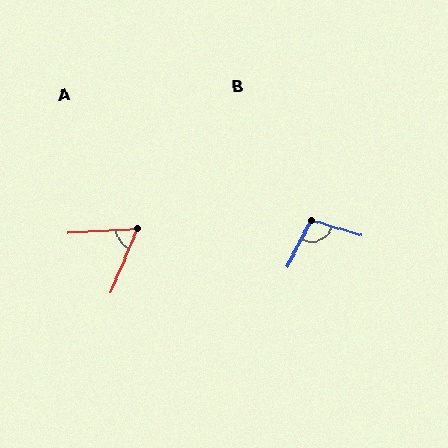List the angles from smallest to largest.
A (63°), B (102°).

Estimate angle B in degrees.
Approximately 102 degrees.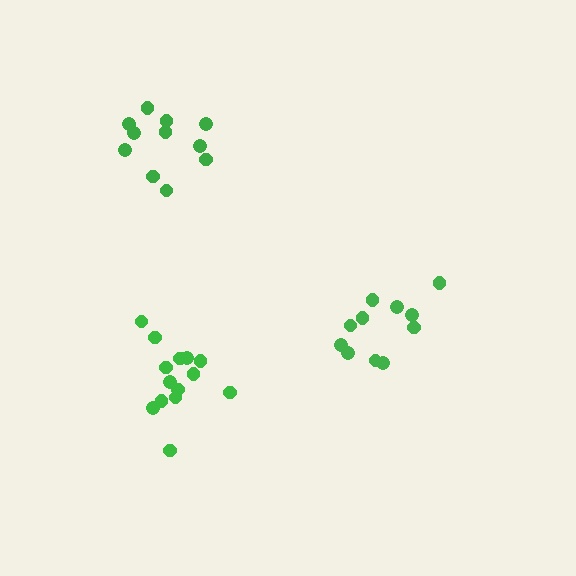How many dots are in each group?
Group 1: 11 dots, Group 2: 14 dots, Group 3: 11 dots (36 total).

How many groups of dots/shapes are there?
There are 3 groups.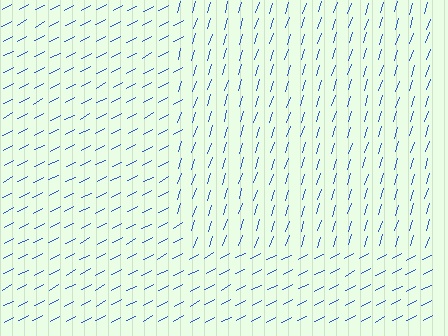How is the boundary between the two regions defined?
The boundary is defined purely by a change in line orientation (approximately 45 degrees difference). All lines are the same color and thickness.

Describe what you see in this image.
The image is filled with small blue line segments. A rectangle region in the image has lines oriented differently from the surrounding lines, creating a visible texture boundary.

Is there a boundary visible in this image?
Yes, there is a texture boundary formed by a change in line orientation.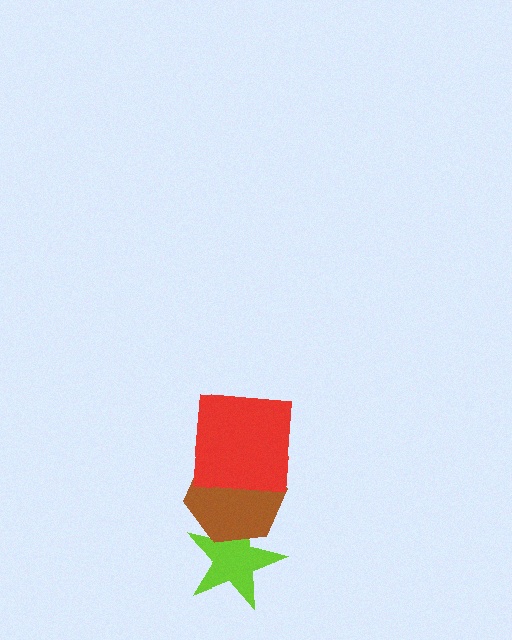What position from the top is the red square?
The red square is 1st from the top.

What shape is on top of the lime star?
The brown hexagon is on top of the lime star.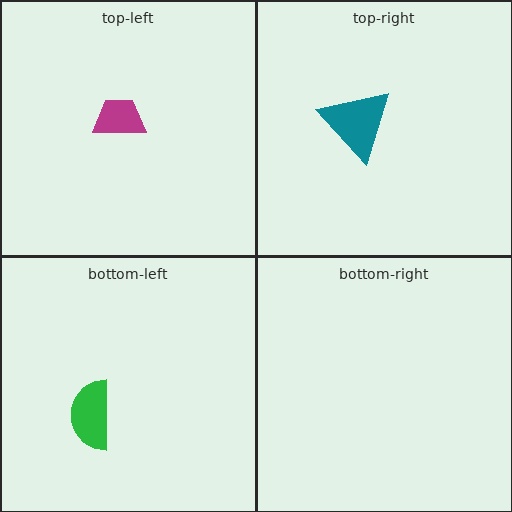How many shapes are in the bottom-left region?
1.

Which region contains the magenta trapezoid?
The top-left region.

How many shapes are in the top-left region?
1.